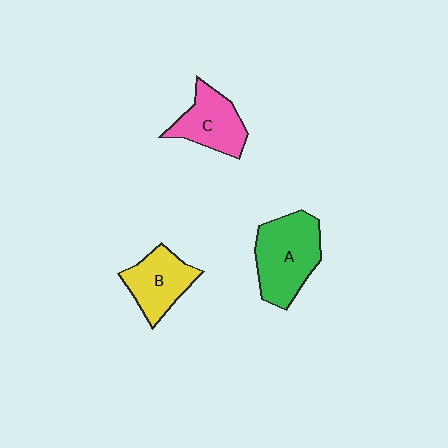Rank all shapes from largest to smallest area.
From largest to smallest: A (green), B (yellow), C (pink).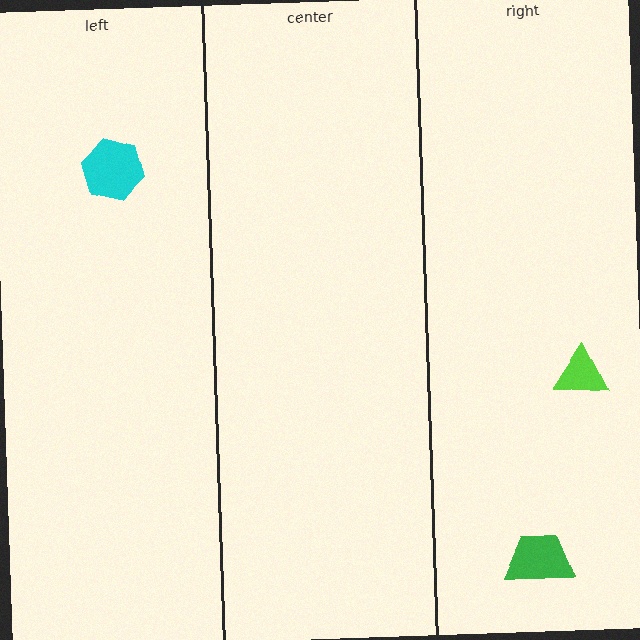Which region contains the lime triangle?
The right region.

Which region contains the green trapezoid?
The right region.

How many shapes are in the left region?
1.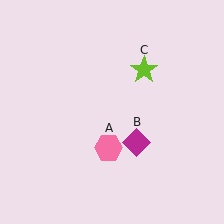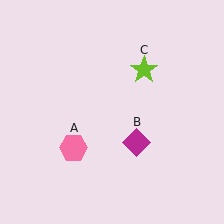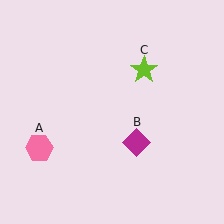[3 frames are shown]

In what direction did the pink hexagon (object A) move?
The pink hexagon (object A) moved left.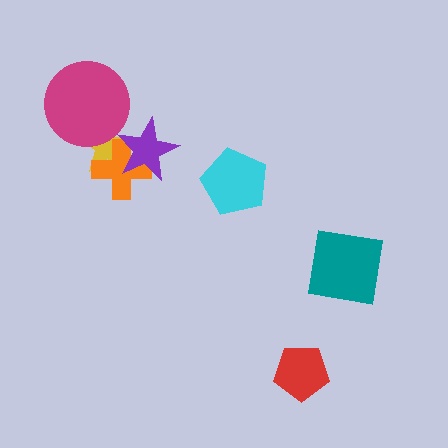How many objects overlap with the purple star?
2 objects overlap with the purple star.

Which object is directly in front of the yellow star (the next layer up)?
The orange cross is directly in front of the yellow star.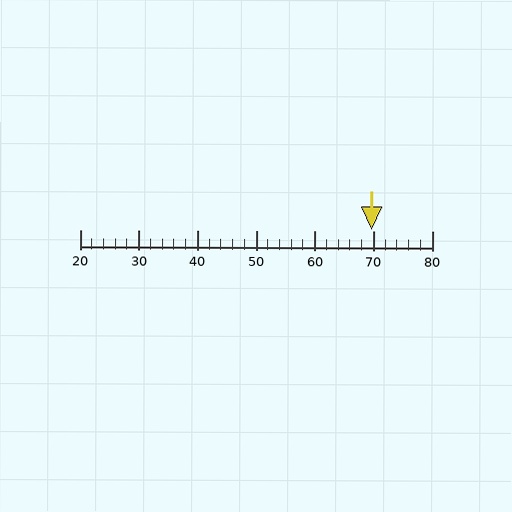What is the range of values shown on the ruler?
The ruler shows values from 20 to 80.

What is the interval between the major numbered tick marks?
The major tick marks are spaced 10 units apart.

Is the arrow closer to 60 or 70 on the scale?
The arrow is closer to 70.